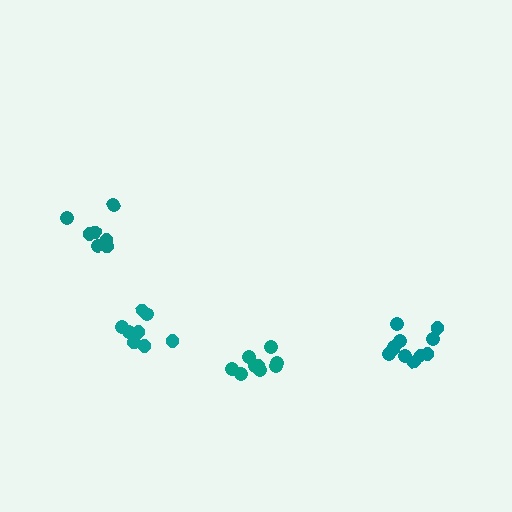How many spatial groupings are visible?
There are 4 spatial groupings.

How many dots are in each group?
Group 1: 8 dots, Group 2: 7 dots, Group 3: 9 dots, Group 4: 11 dots (35 total).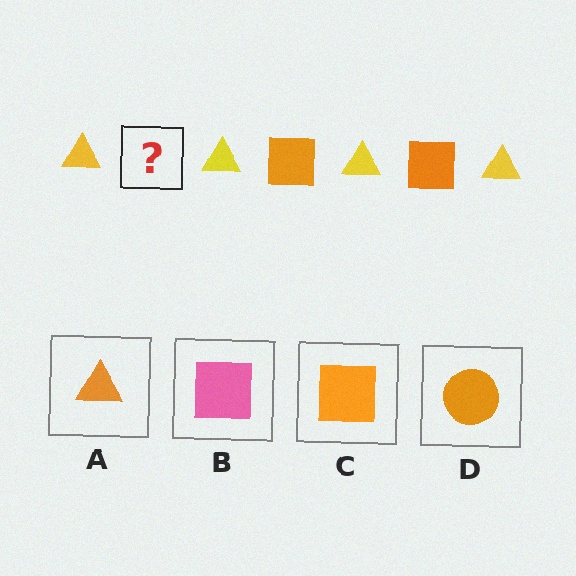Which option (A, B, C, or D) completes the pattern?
C.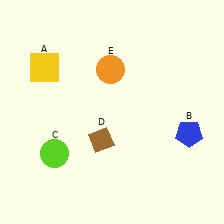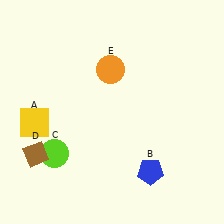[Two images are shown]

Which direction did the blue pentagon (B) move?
The blue pentagon (B) moved left.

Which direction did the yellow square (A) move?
The yellow square (A) moved down.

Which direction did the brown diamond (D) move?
The brown diamond (D) moved left.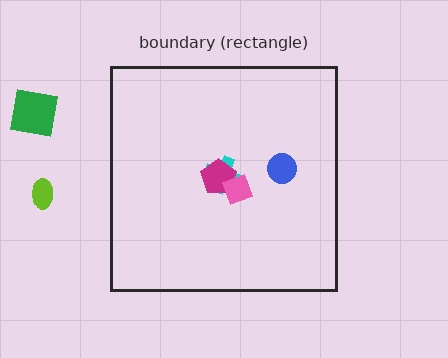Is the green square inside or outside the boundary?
Outside.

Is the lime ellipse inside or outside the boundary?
Outside.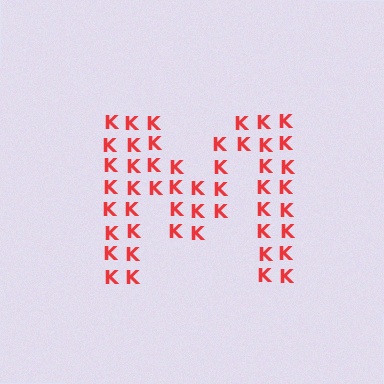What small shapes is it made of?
It is made of small letter K's.